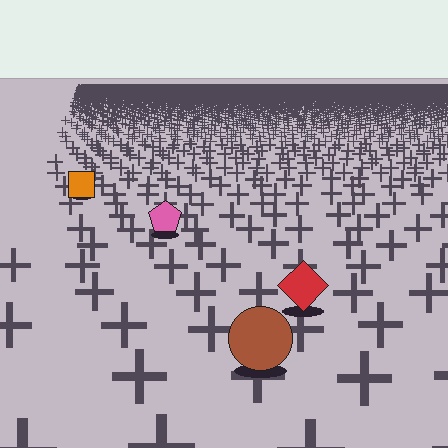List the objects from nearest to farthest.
From nearest to farthest: the brown circle, the red diamond, the pink pentagon, the orange square.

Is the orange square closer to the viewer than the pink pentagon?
No. The pink pentagon is closer — you can tell from the texture gradient: the ground texture is coarser near it.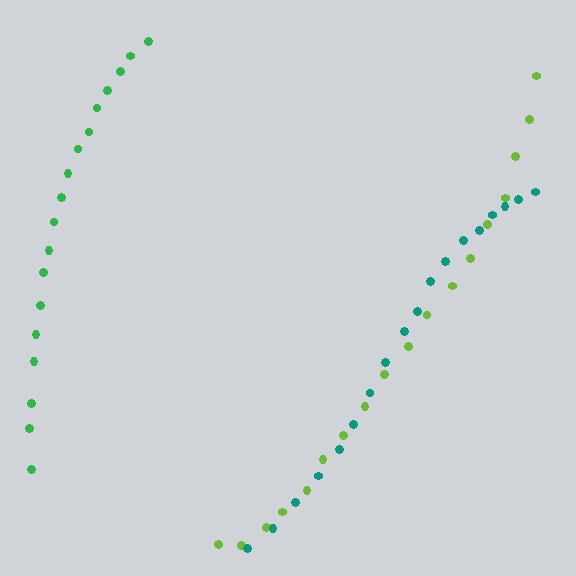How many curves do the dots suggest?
There are 3 distinct paths.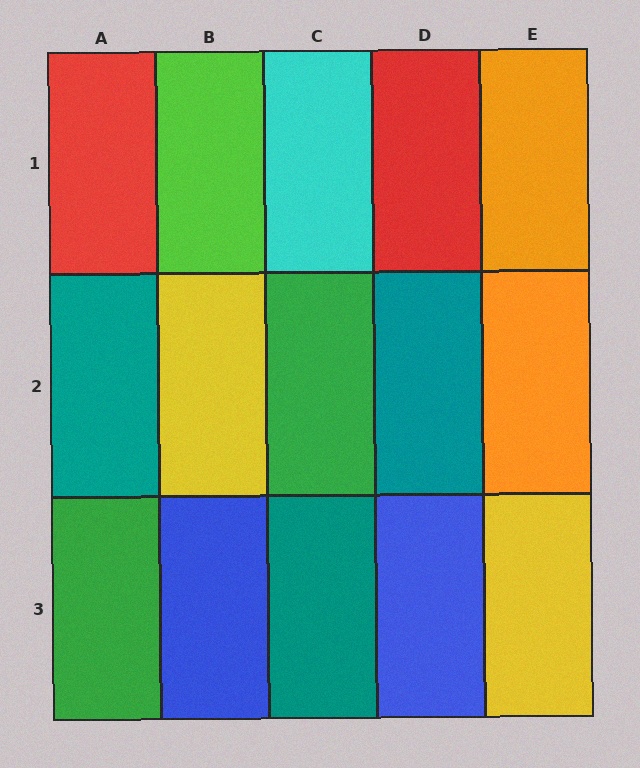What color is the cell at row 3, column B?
Blue.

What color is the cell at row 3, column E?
Yellow.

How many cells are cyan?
1 cell is cyan.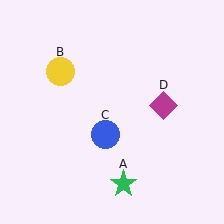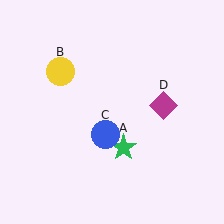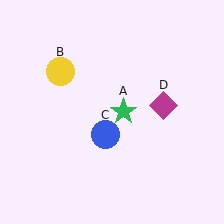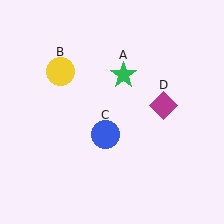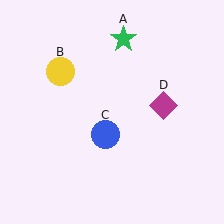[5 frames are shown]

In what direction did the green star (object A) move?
The green star (object A) moved up.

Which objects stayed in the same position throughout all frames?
Yellow circle (object B) and blue circle (object C) and magenta diamond (object D) remained stationary.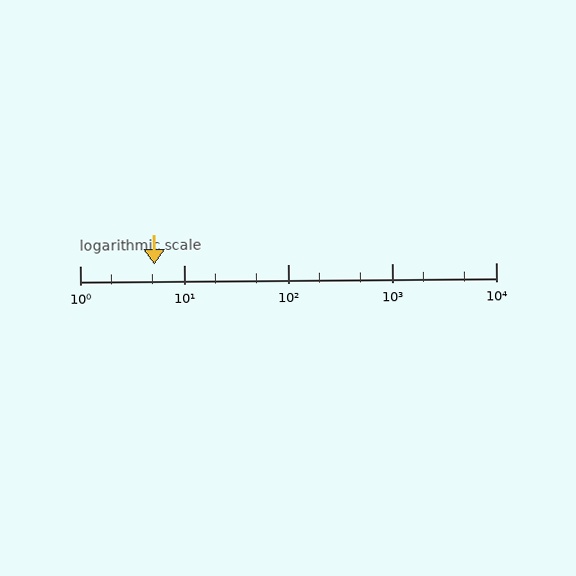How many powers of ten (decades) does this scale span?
The scale spans 4 decades, from 1 to 10000.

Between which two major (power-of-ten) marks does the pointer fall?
The pointer is between 1 and 10.